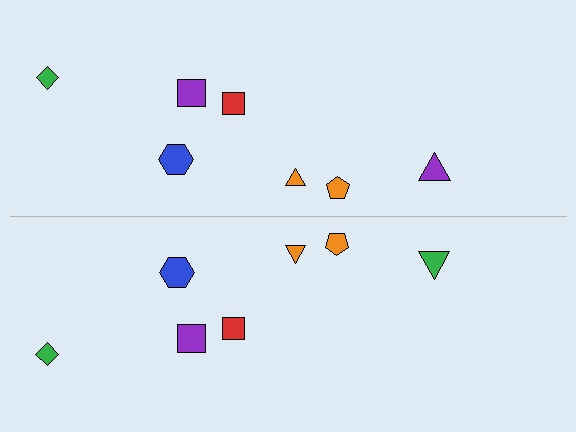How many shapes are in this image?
There are 14 shapes in this image.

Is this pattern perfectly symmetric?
No, the pattern is not perfectly symmetric. The green triangle on the bottom side breaks the symmetry — its mirror counterpart is purple.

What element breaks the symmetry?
The green triangle on the bottom side breaks the symmetry — its mirror counterpart is purple.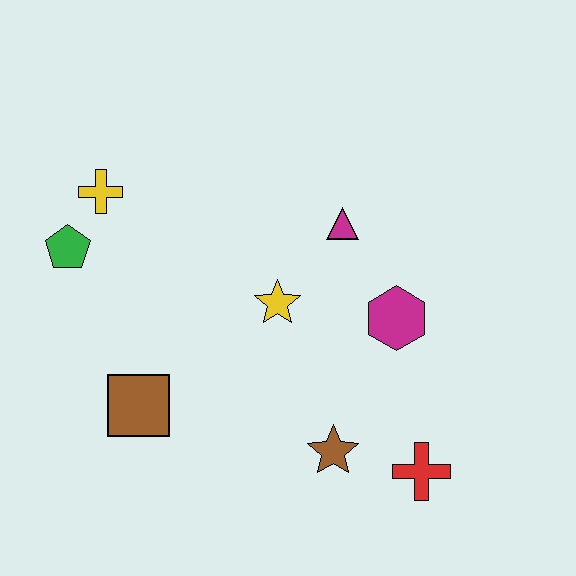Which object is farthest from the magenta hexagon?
The green pentagon is farthest from the magenta hexagon.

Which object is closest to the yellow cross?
The green pentagon is closest to the yellow cross.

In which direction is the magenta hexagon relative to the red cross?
The magenta hexagon is above the red cross.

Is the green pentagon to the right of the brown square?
No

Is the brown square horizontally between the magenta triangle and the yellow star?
No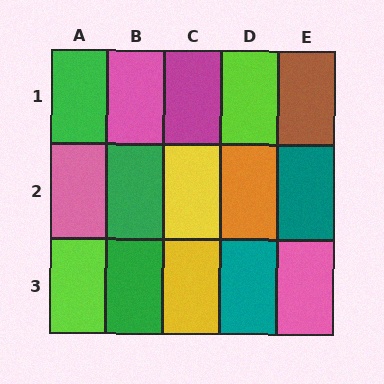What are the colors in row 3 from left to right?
Lime, green, yellow, teal, pink.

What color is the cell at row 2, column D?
Orange.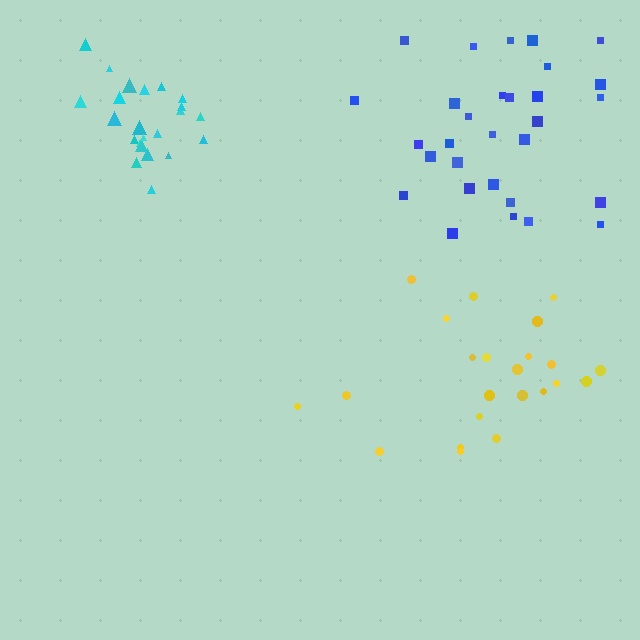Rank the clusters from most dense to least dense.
cyan, blue, yellow.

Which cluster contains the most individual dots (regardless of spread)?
Blue (30).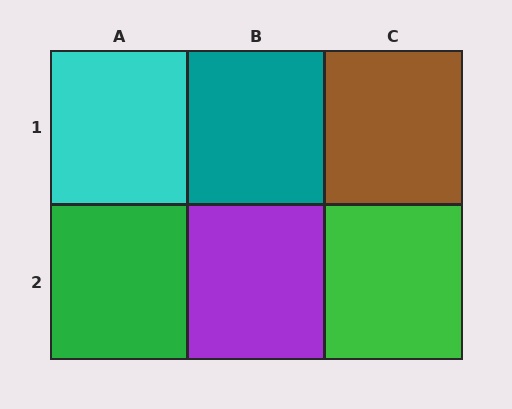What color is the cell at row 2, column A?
Green.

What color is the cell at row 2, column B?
Purple.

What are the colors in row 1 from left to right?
Cyan, teal, brown.